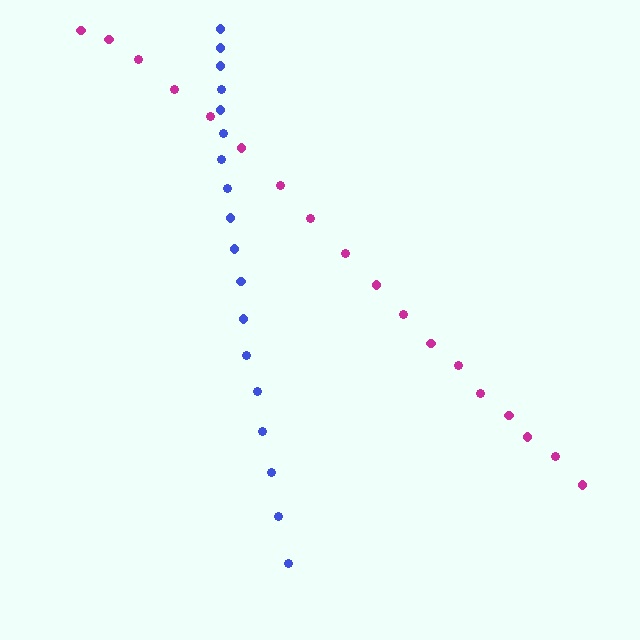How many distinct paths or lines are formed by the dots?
There are 2 distinct paths.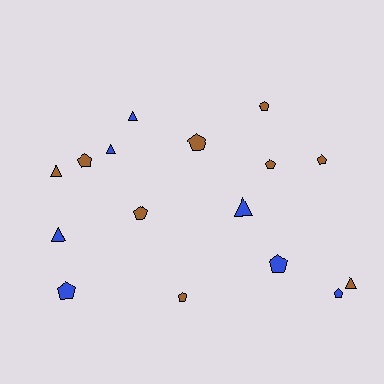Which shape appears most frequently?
Pentagon, with 10 objects.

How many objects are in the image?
There are 16 objects.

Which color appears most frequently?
Brown, with 9 objects.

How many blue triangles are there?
There are 4 blue triangles.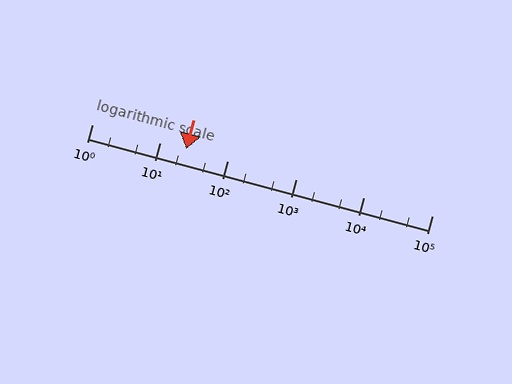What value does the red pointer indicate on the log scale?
The pointer indicates approximately 24.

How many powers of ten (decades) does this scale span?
The scale spans 5 decades, from 1 to 100000.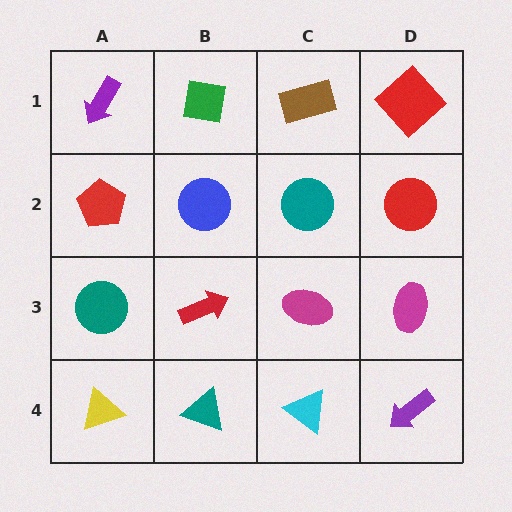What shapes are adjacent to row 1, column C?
A teal circle (row 2, column C), a green square (row 1, column B), a red diamond (row 1, column D).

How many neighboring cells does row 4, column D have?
2.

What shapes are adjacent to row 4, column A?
A teal circle (row 3, column A), a teal triangle (row 4, column B).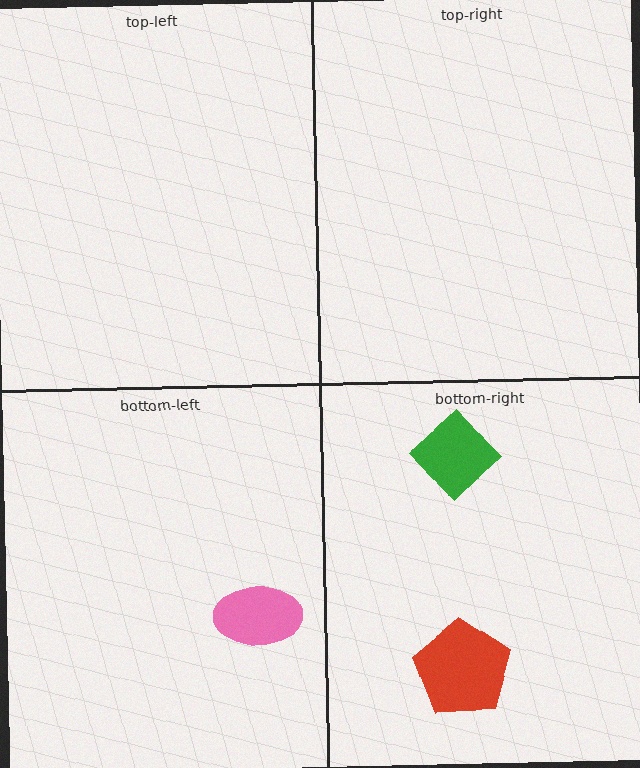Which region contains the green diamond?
The bottom-right region.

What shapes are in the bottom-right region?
The red pentagon, the green diamond.